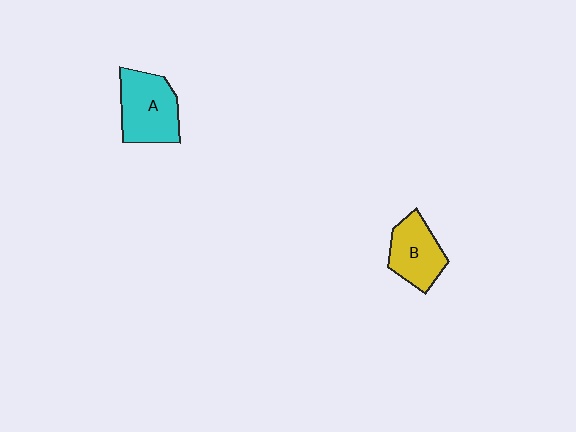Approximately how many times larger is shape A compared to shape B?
Approximately 1.2 times.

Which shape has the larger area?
Shape A (cyan).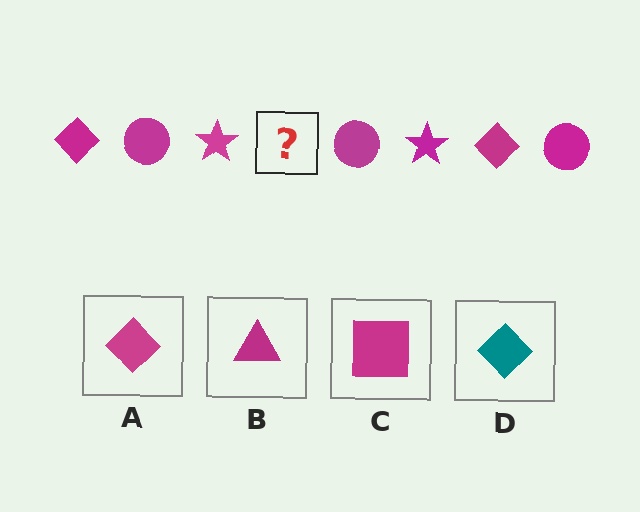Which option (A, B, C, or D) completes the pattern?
A.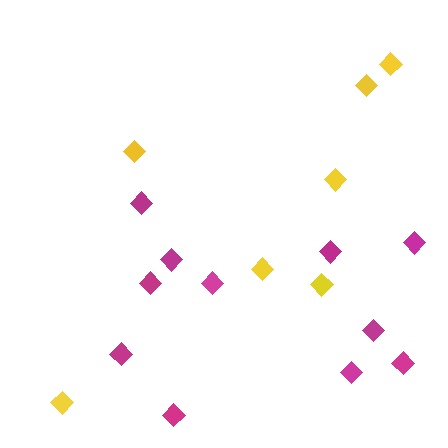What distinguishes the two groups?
There are 2 groups: one group of magenta diamonds (11) and one group of yellow diamonds (7).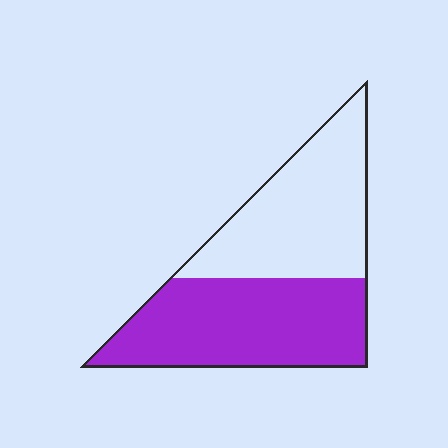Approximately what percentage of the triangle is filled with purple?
Approximately 55%.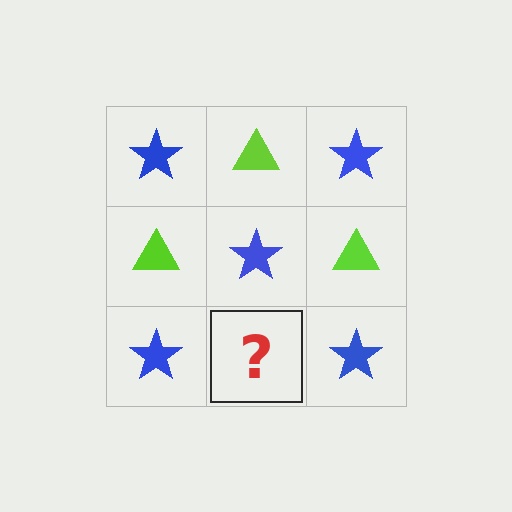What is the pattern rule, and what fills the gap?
The rule is that it alternates blue star and lime triangle in a checkerboard pattern. The gap should be filled with a lime triangle.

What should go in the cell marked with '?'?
The missing cell should contain a lime triangle.